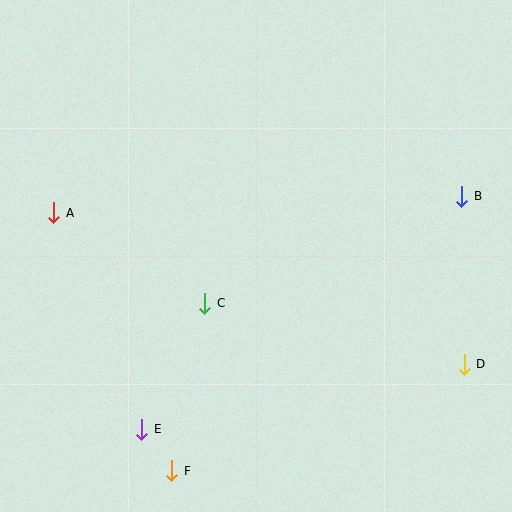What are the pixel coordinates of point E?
Point E is at (142, 429).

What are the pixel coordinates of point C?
Point C is at (205, 303).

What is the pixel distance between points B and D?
The distance between B and D is 168 pixels.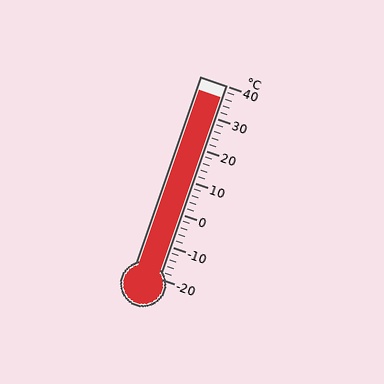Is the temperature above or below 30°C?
The temperature is above 30°C.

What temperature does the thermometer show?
The thermometer shows approximately 36°C.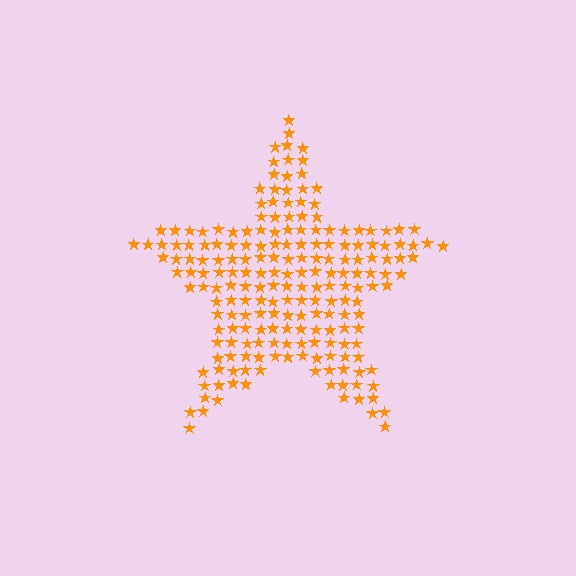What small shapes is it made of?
It is made of small stars.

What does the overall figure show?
The overall figure shows a star.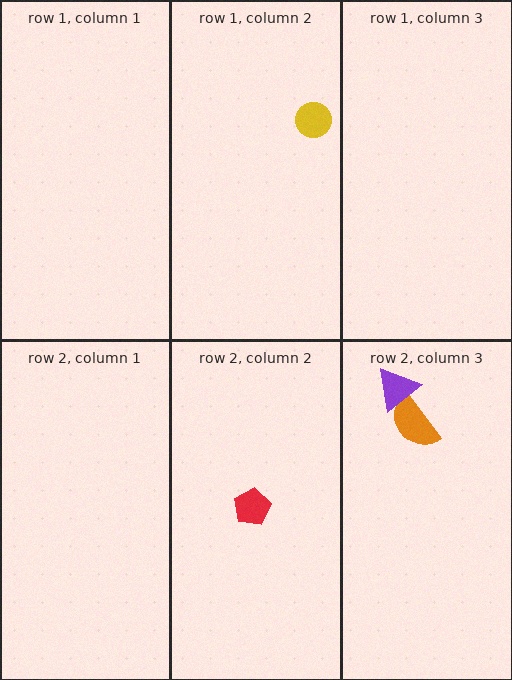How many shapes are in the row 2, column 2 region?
1.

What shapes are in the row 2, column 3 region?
The orange semicircle, the purple triangle.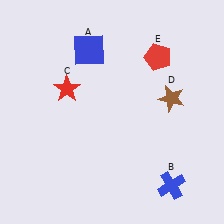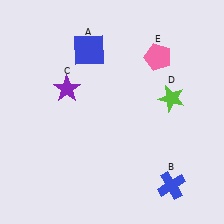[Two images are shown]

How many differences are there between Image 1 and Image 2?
There are 3 differences between the two images.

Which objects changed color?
C changed from red to purple. D changed from brown to lime. E changed from red to pink.